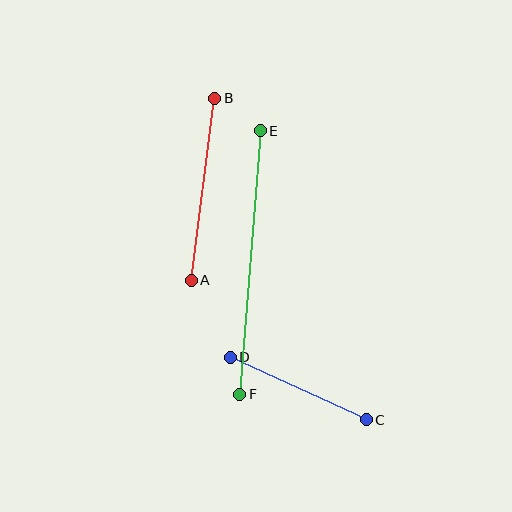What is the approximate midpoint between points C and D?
The midpoint is at approximately (298, 389) pixels.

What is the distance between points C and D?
The distance is approximately 150 pixels.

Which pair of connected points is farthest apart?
Points E and F are farthest apart.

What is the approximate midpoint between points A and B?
The midpoint is at approximately (203, 189) pixels.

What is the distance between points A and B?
The distance is approximately 183 pixels.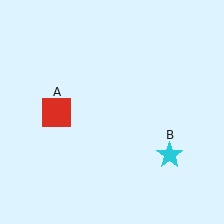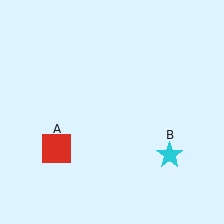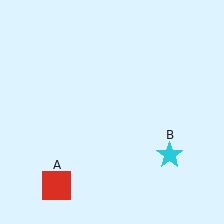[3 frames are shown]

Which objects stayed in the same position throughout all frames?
Cyan star (object B) remained stationary.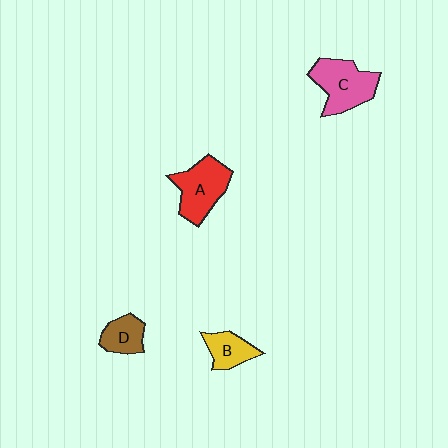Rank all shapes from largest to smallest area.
From largest to smallest: C (pink), A (red), B (yellow), D (brown).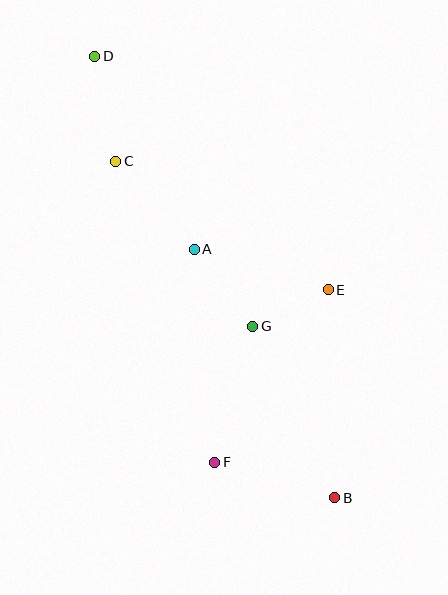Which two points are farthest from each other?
Points B and D are farthest from each other.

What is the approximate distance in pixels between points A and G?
The distance between A and G is approximately 97 pixels.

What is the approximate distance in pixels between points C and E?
The distance between C and E is approximately 248 pixels.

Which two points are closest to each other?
Points E and G are closest to each other.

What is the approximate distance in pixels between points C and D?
The distance between C and D is approximately 107 pixels.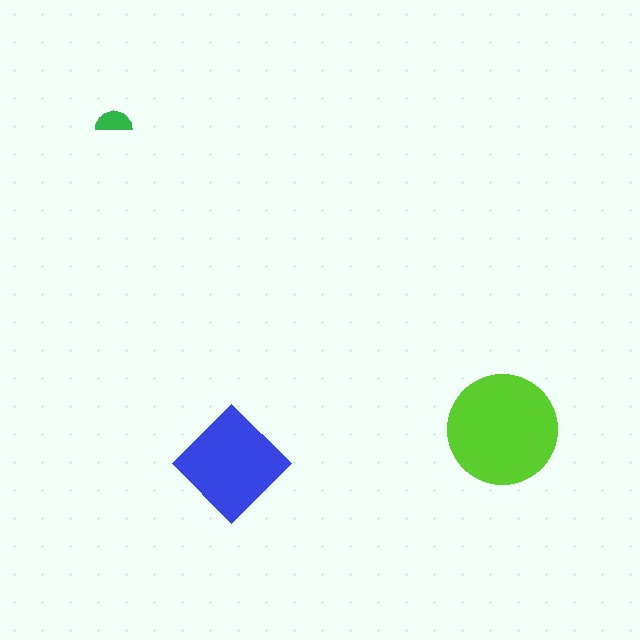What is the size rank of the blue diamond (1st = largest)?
2nd.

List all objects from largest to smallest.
The lime circle, the blue diamond, the green semicircle.